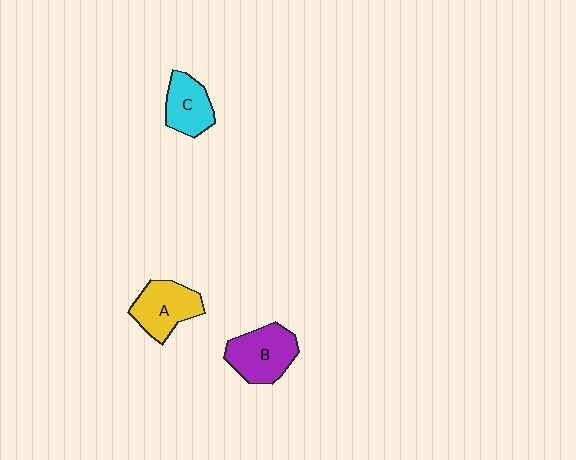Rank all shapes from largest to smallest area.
From largest to smallest: B (purple), A (yellow), C (cyan).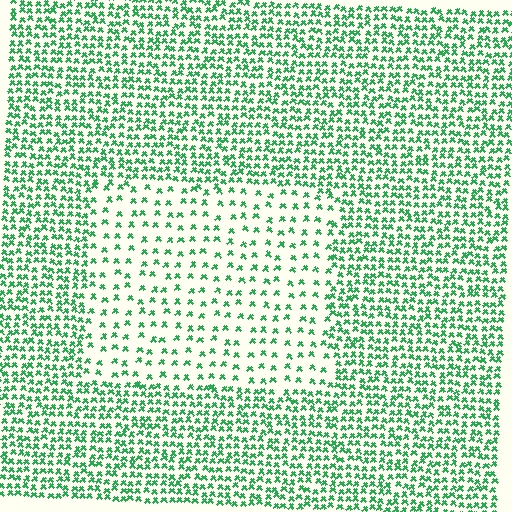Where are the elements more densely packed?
The elements are more densely packed outside the rectangle boundary.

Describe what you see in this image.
The image contains small green elements arranged at two different densities. A rectangle-shaped region is visible where the elements are less densely packed than the surrounding area.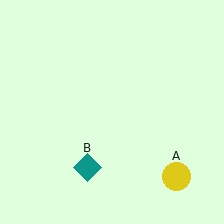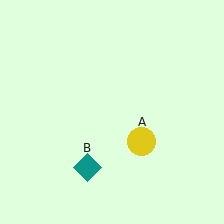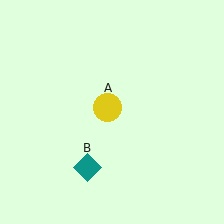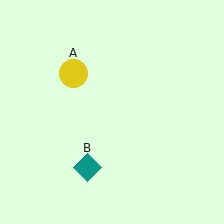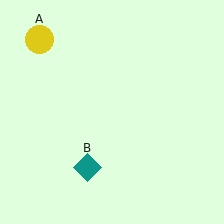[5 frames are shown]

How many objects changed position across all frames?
1 object changed position: yellow circle (object A).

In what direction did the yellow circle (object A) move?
The yellow circle (object A) moved up and to the left.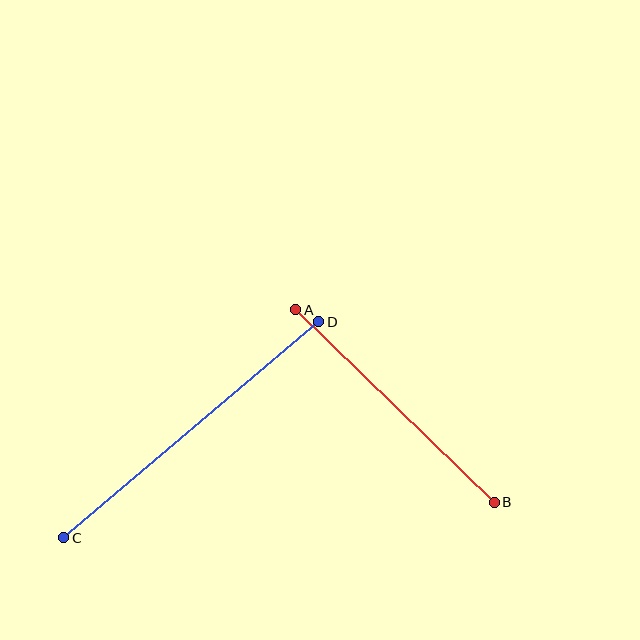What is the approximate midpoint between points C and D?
The midpoint is at approximately (191, 430) pixels.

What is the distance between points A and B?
The distance is approximately 276 pixels.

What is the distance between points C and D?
The distance is approximately 334 pixels.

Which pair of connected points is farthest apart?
Points C and D are farthest apart.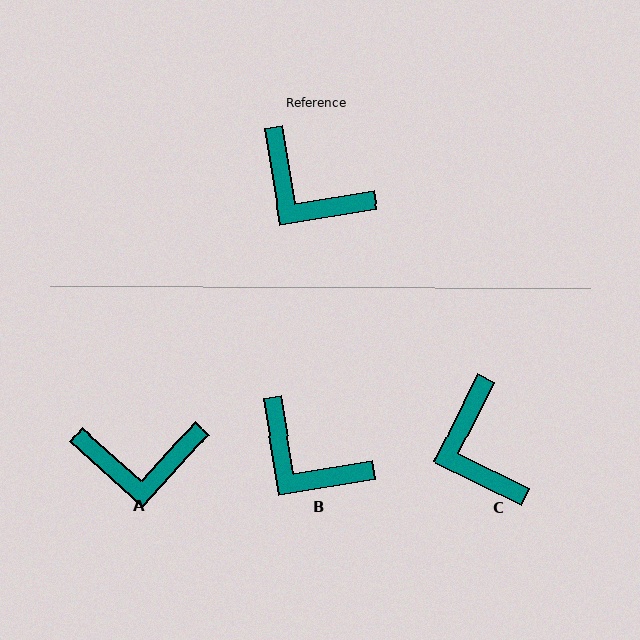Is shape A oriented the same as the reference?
No, it is off by about 38 degrees.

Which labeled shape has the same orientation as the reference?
B.